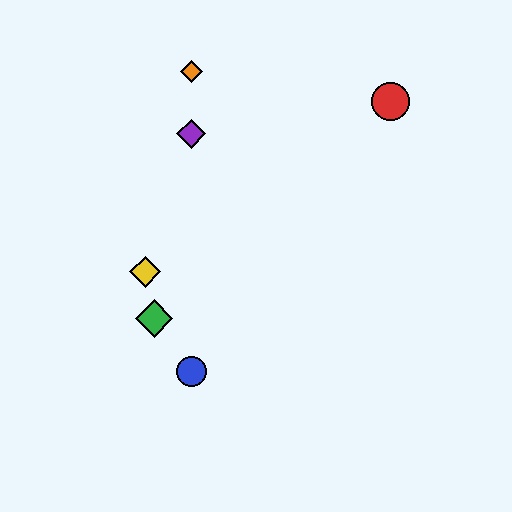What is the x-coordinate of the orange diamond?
The orange diamond is at x≈191.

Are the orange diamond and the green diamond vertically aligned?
No, the orange diamond is at x≈191 and the green diamond is at x≈154.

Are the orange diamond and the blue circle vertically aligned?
Yes, both are at x≈191.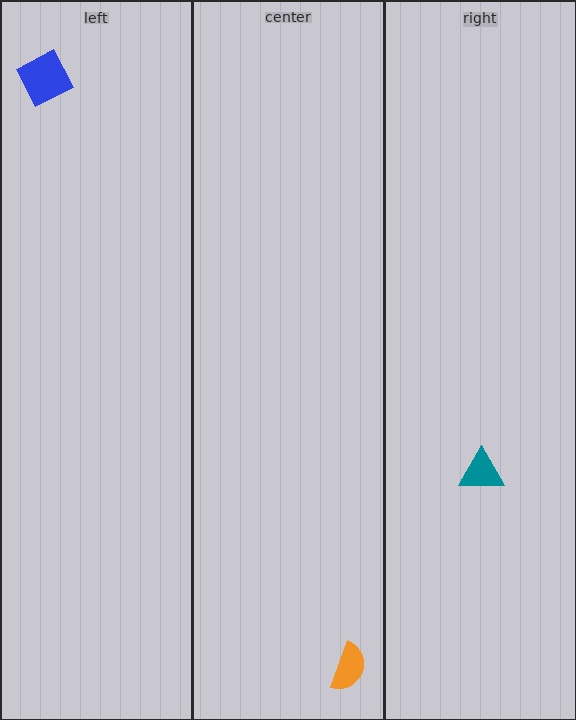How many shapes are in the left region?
1.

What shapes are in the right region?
The teal triangle.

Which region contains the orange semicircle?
The center region.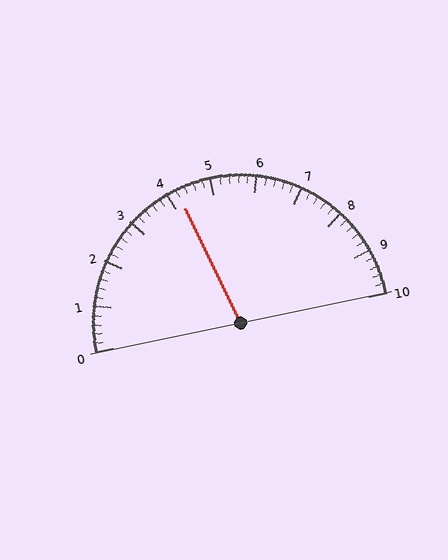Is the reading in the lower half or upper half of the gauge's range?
The reading is in the lower half of the range (0 to 10).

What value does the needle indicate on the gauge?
The needle indicates approximately 4.2.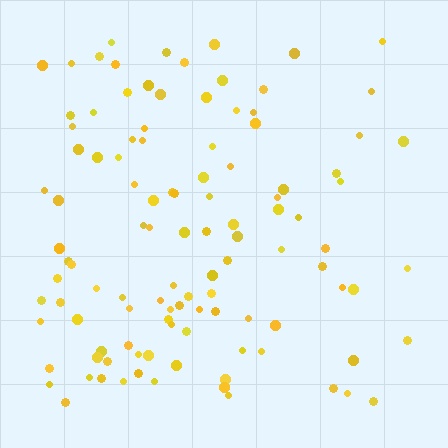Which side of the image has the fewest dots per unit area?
The right.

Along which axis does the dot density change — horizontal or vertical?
Horizontal.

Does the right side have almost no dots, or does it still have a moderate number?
Still a moderate number, just noticeably fewer than the left.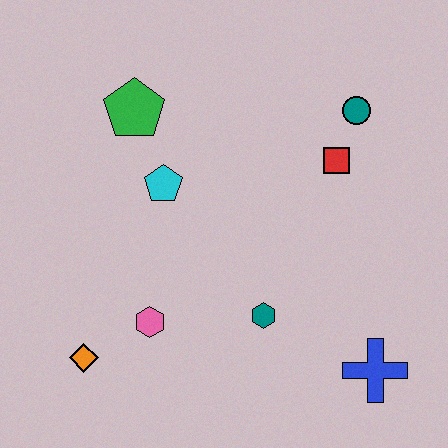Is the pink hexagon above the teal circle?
No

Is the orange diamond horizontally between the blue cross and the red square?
No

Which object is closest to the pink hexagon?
The orange diamond is closest to the pink hexagon.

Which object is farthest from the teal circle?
The orange diamond is farthest from the teal circle.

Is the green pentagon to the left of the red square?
Yes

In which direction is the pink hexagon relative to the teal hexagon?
The pink hexagon is to the left of the teal hexagon.